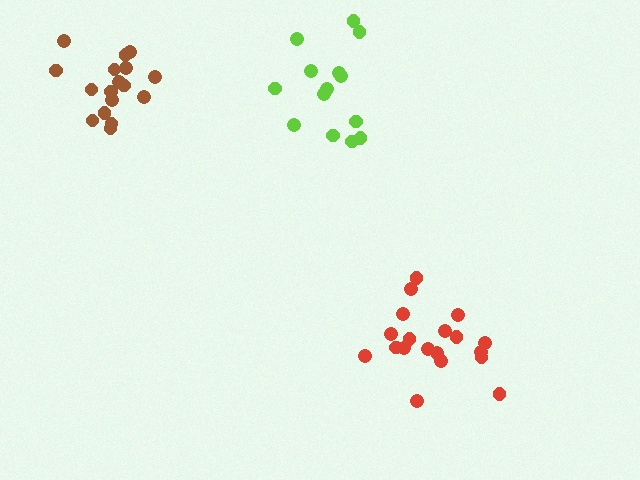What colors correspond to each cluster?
The clusters are colored: lime, red, brown.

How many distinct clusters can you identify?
There are 3 distinct clusters.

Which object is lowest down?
The red cluster is bottommost.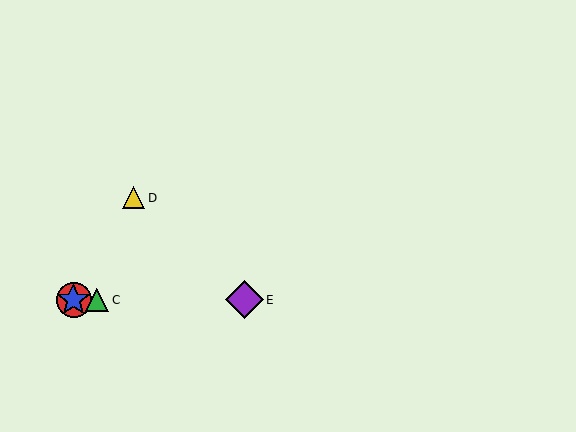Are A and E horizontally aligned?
Yes, both are at y≈300.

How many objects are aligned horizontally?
4 objects (A, B, C, E) are aligned horizontally.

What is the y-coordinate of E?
Object E is at y≈300.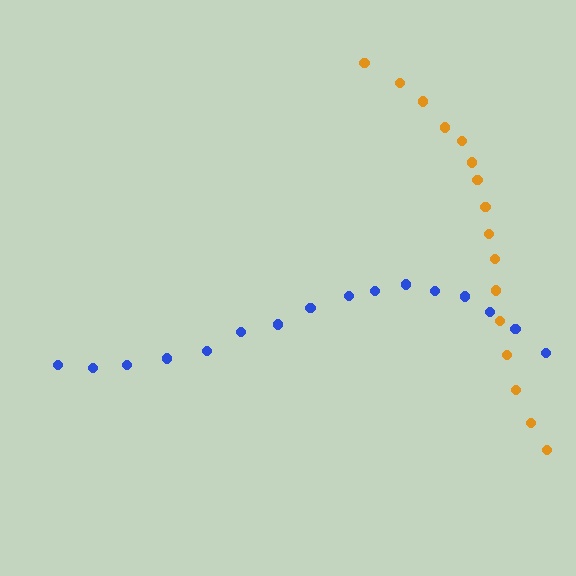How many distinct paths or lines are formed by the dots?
There are 2 distinct paths.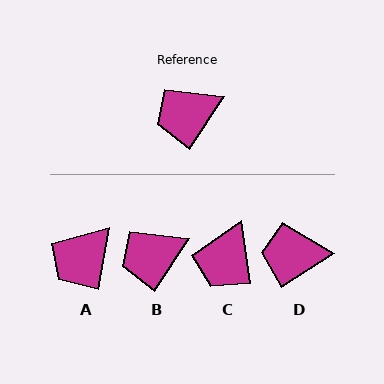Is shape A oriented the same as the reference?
No, it is off by about 23 degrees.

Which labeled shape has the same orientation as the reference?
B.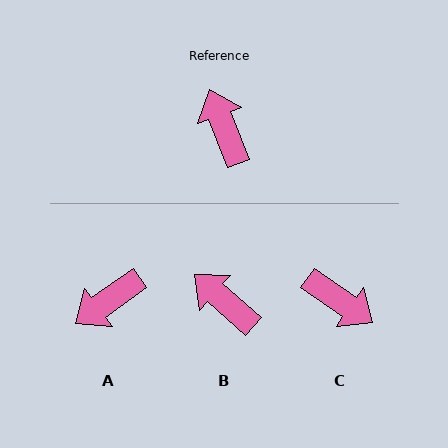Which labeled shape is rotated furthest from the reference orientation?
C, about 146 degrees away.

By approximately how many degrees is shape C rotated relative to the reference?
Approximately 146 degrees clockwise.